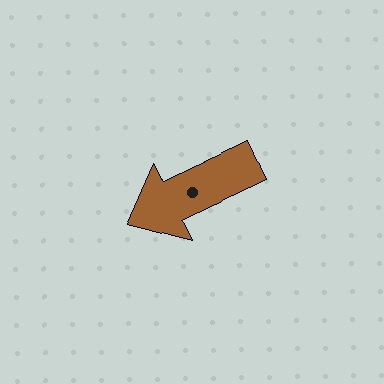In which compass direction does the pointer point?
Southwest.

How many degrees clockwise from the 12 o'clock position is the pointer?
Approximately 245 degrees.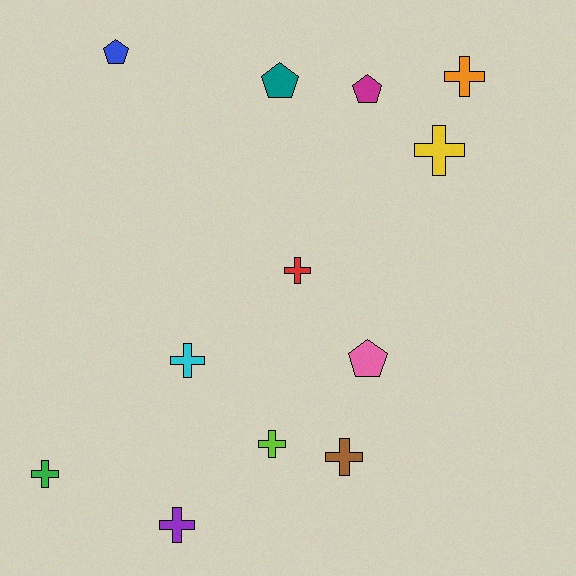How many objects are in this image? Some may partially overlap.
There are 12 objects.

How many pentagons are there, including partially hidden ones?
There are 4 pentagons.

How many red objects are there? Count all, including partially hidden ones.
There is 1 red object.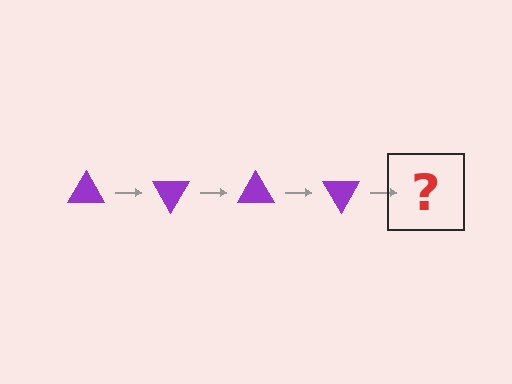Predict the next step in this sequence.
The next step is a purple triangle rotated 240 degrees.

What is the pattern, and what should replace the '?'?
The pattern is that the triangle rotates 60 degrees each step. The '?' should be a purple triangle rotated 240 degrees.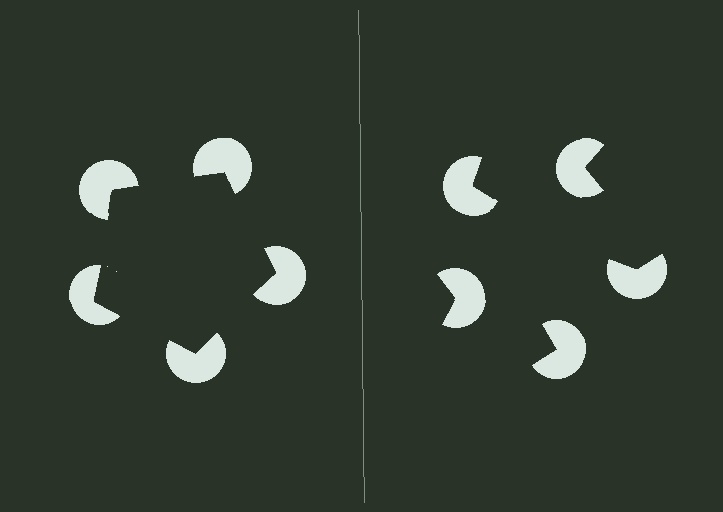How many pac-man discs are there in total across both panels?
10 — 5 on each side.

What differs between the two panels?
The pac-man discs are positioned identically on both sides; only the wedge orientations differ. On the left they align to a pentagon; on the right they are misaligned.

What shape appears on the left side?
An illusory pentagon.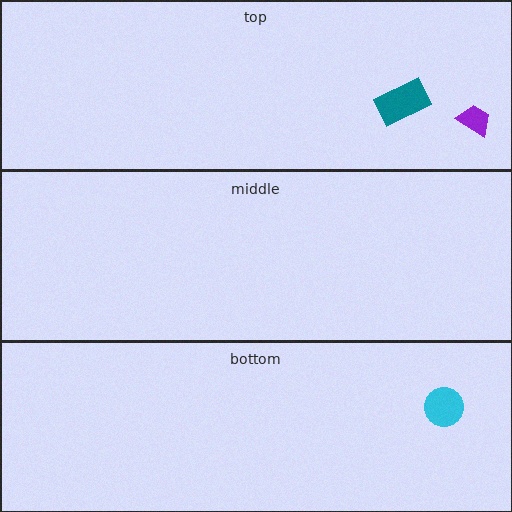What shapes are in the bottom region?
The cyan circle.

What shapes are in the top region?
The purple trapezoid, the teal rectangle.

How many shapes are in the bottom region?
1.